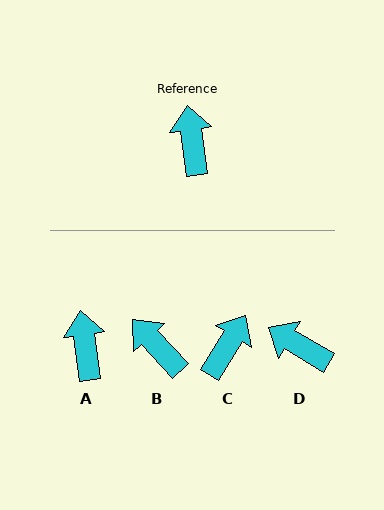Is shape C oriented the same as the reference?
No, it is off by about 39 degrees.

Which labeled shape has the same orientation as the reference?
A.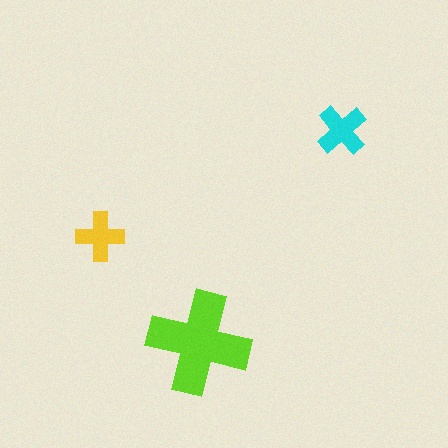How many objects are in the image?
There are 3 objects in the image.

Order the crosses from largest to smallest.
the lime one, the cyan one, the yellow one.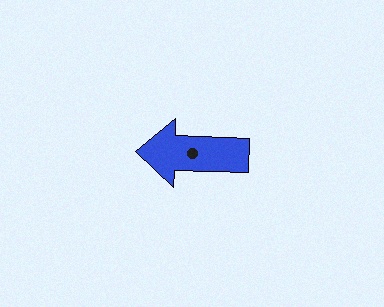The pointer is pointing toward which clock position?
Roughly 9 o'clock.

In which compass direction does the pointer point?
West.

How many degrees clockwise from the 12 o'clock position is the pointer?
Approximately 272 degrees.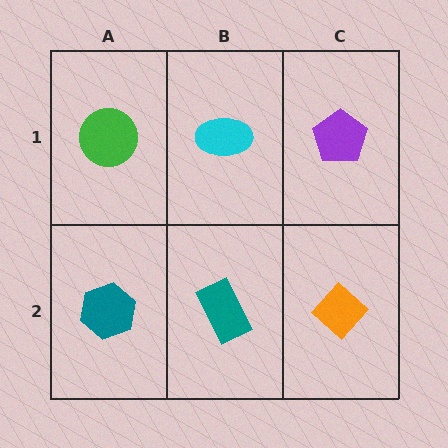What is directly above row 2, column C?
A purple pentagon.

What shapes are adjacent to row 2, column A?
A green circle (row 1, column A), a teal rectangle (row 2, column B).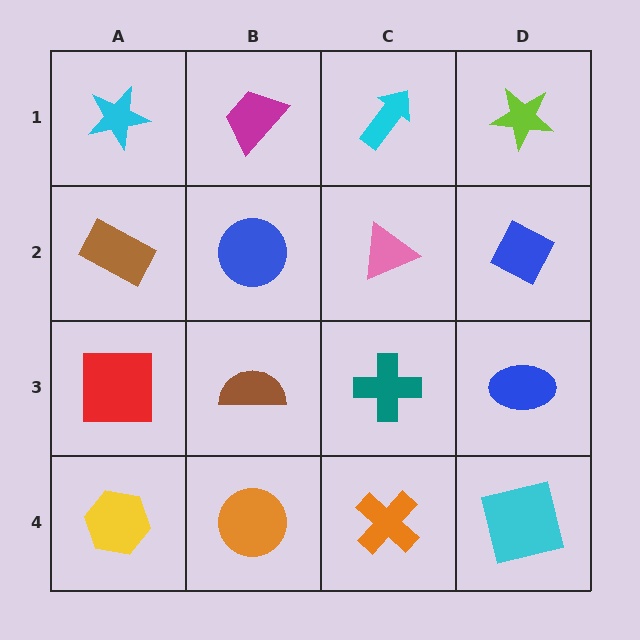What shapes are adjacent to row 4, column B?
A brown semicircle (row 3, column B), a yellow hexagon (row 4, column A), an orange cross (row 4, column C).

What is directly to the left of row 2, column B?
A brown rectangle.